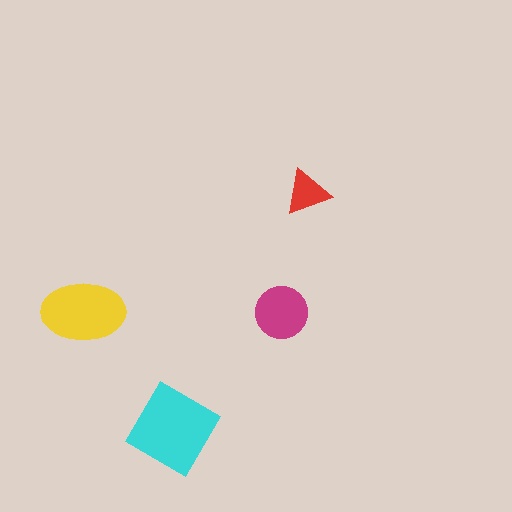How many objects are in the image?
There are 4 objects in the image.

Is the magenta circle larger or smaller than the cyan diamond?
Smaller.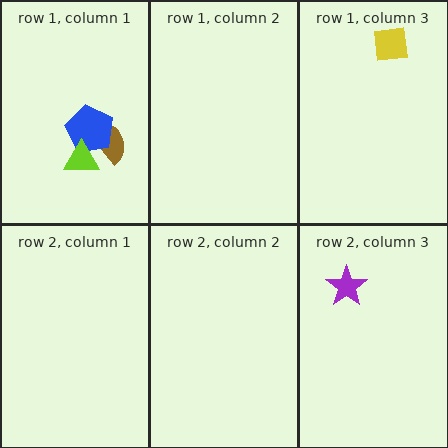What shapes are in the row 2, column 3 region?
The purple star.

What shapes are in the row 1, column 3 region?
The yellow square.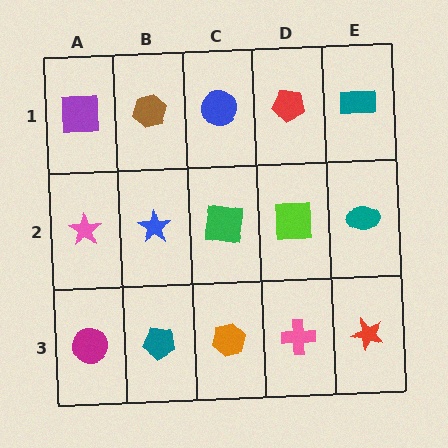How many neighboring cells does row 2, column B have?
4.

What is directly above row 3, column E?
A teal ellipse.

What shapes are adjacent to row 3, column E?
A teal ellipse (row 2, column E), a pink cross (row 3, column D).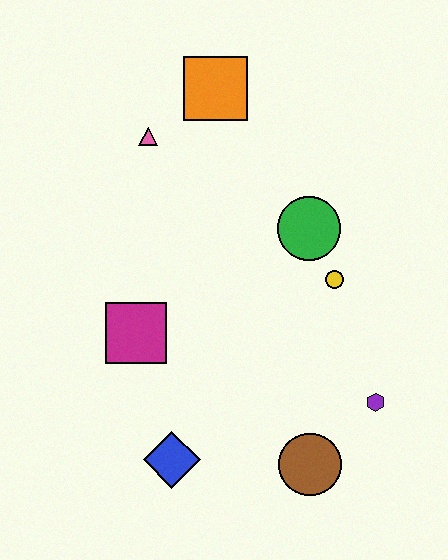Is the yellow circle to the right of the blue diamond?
Yes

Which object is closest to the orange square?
The pink triangle is closest to the orange square.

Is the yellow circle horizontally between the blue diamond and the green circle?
No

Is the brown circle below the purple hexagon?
Yes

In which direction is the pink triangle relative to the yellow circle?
The pink triangle is to the left of the yellow circle.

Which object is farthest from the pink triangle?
The brown circle is farthest from the pink triangle.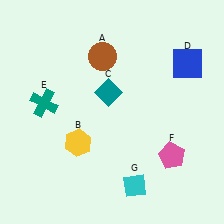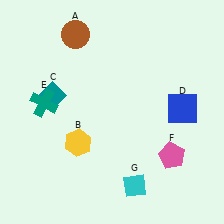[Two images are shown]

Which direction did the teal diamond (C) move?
The teal diamond (C) moved left.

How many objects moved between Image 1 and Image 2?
3 objects moved between the two images.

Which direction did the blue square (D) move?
The blue square (D) moved down.